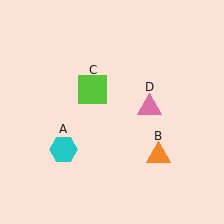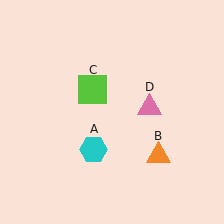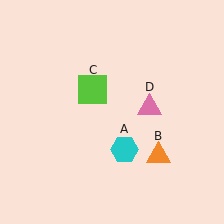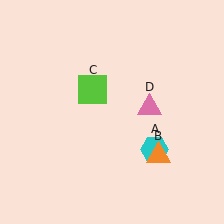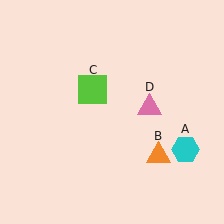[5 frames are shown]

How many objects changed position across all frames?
1 object changed position: cyan hexagon (object A).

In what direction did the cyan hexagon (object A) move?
The cyan hexagon (object A) moved right.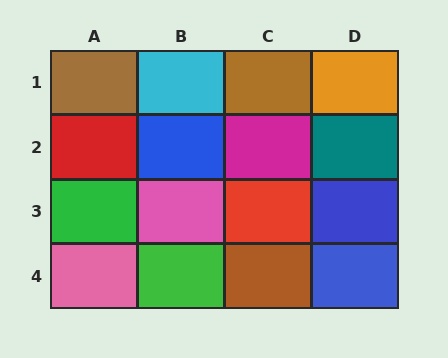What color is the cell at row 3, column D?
Blue.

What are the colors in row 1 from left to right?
Brown, cyan, brown, orange.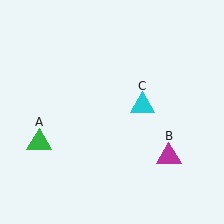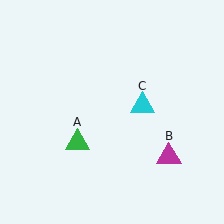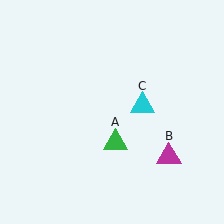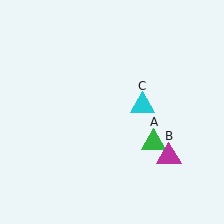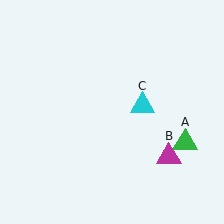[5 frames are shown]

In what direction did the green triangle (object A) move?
The green triangle (object A) moved right.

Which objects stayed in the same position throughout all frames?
Magenta triangle (object B) and cyan triangle (object C) remained stationary.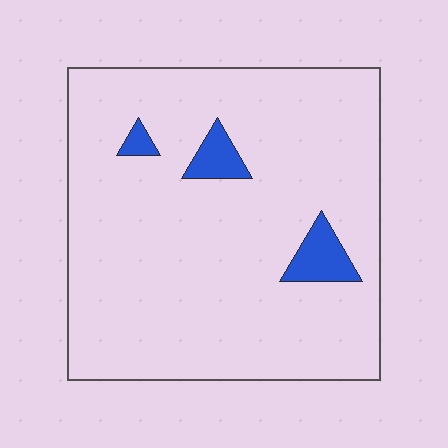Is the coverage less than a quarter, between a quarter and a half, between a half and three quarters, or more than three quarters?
Less than a quarter.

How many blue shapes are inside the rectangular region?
3.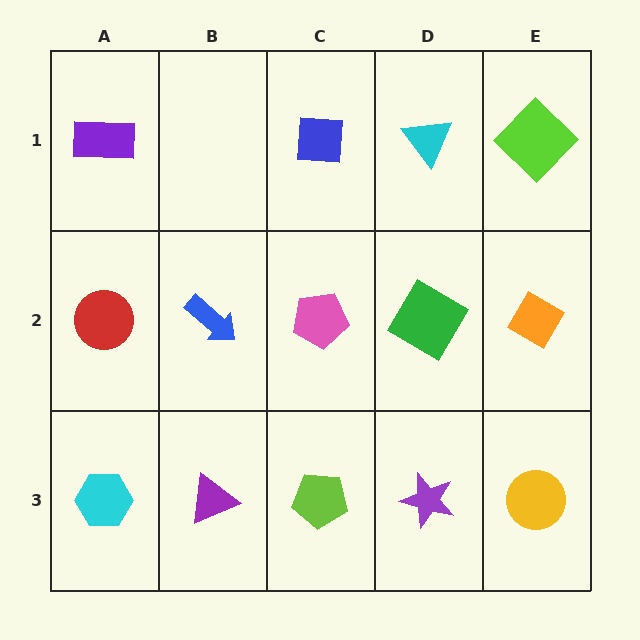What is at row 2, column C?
A pink pentagon.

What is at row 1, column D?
A cyan triangle.